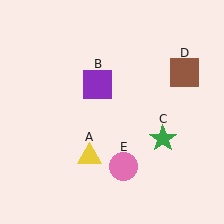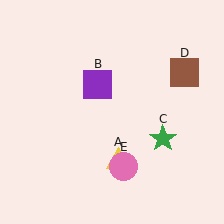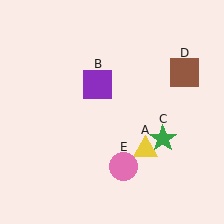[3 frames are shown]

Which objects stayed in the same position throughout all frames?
Purple square (object B) and green star (object C) and brown square (object D) and pink circle (object E) remained stationary.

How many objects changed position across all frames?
1 object changed position: yellow triangle (object A).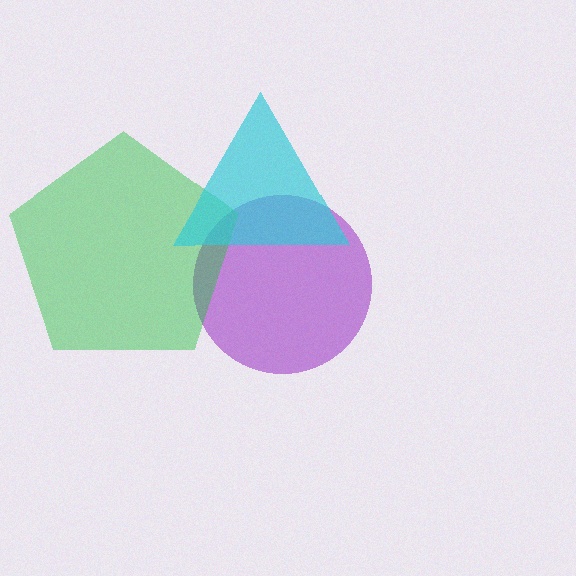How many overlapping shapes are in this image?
There are 3 overlapping shapes in the image.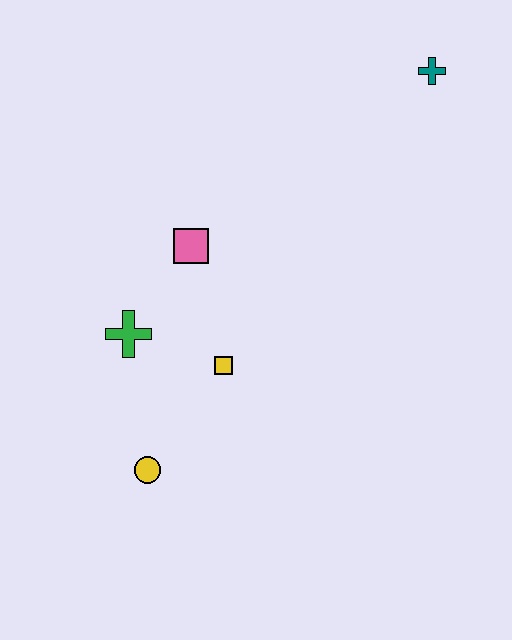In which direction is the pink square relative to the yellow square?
The pink square is above the yellow square.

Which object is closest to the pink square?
The green cross is closest to the pink square.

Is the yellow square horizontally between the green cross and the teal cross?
Yes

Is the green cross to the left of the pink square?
Yes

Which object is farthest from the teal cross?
The yellow circle is farthest from the teal cross.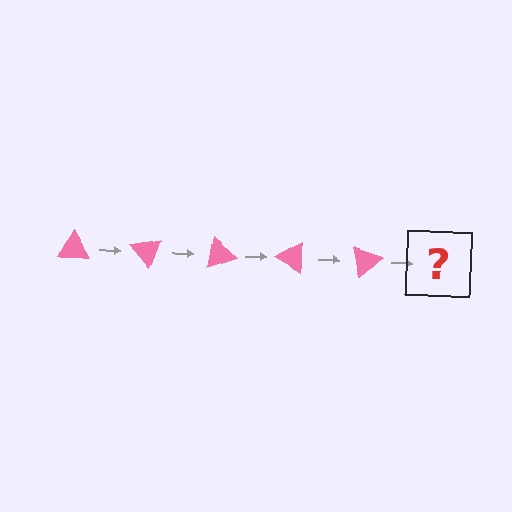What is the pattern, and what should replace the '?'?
The pattern is that the triangle rotates 50 degrees each step. The '?' should be a pink triangle rotated 250 degrees.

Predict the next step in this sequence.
The next step is a pink triangle rotated 250 degrees.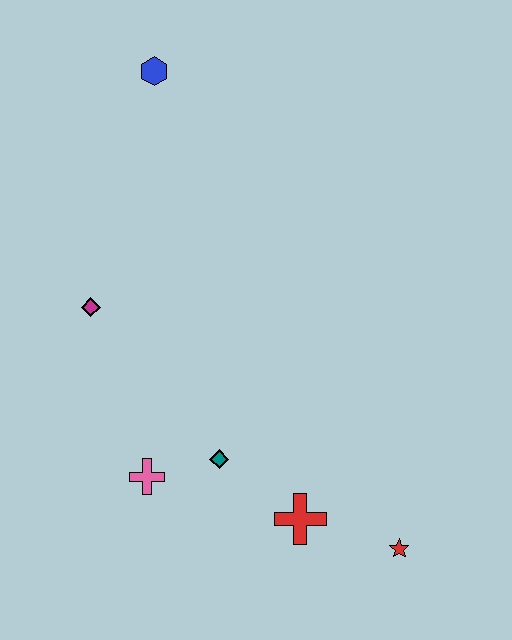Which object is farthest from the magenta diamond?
The red star is farthest from the magenta diamond.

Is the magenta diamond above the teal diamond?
Yes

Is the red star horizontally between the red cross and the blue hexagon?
No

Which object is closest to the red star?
The red cross is closest to the red star.